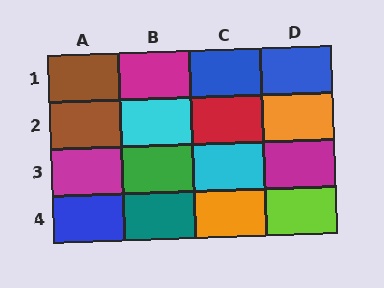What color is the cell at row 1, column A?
Brown.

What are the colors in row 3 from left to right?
Magenta, green, cyan, magenta.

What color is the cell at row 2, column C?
Red.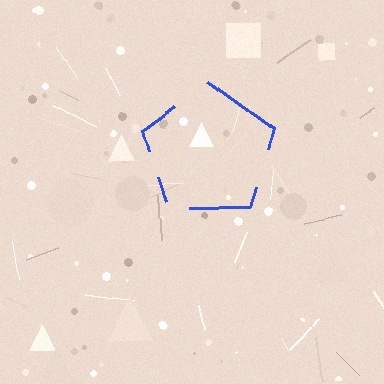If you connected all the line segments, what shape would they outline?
They would outline a pentagon.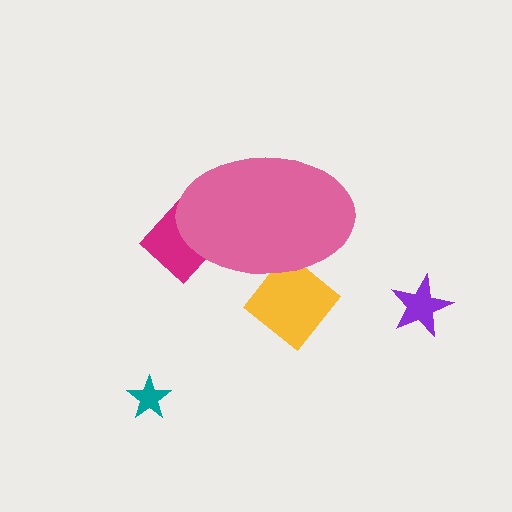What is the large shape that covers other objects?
A pink ellipse.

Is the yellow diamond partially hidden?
Yes, the yellow diamond is partially hidden behind the pink ellipse.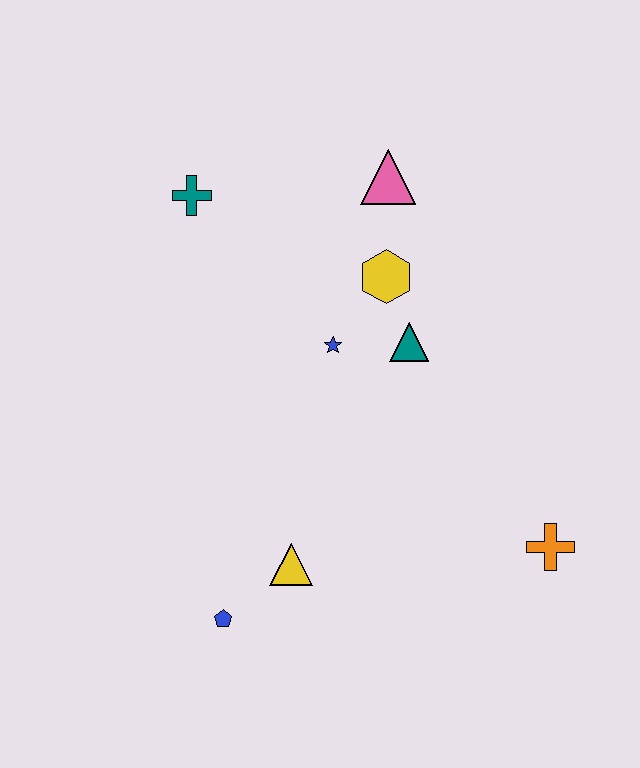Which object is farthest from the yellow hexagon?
The blue pentagon is farthest from the yellow hexagon.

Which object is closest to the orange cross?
The teal triangle is closest to the orange cross.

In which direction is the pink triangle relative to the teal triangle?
The pink triangle is above the teal triangle.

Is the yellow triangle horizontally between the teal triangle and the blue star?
No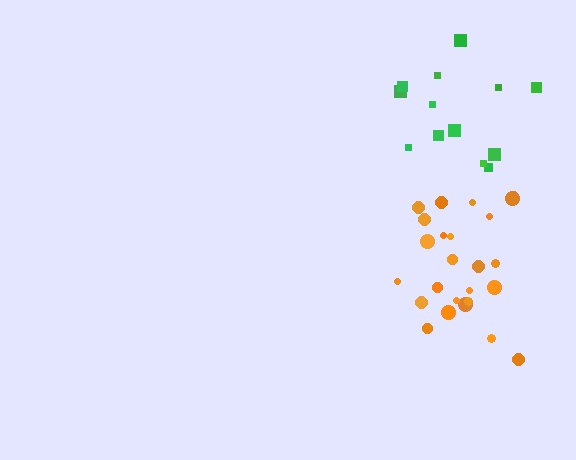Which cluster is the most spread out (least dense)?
Green.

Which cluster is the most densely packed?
Orange.